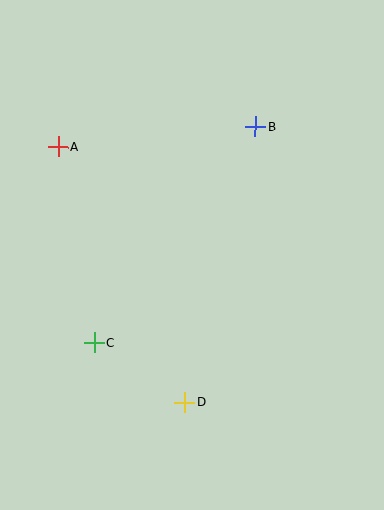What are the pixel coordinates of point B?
Point B is at (255, 127).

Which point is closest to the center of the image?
Point C at (94, 343) is closest to the center.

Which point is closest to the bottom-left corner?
Point C is closest to the bottom-left corner.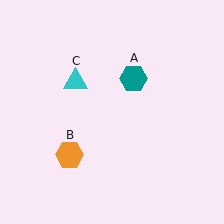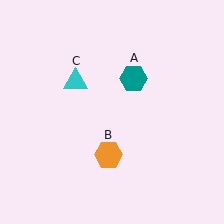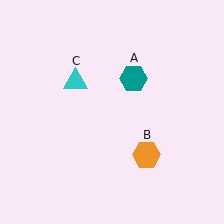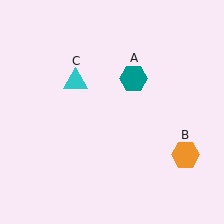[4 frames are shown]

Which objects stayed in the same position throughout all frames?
Teal hexagon (object A) and cyan triangle (object C) remained stationary.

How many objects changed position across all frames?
1 object changed position: orange hexagon (object B).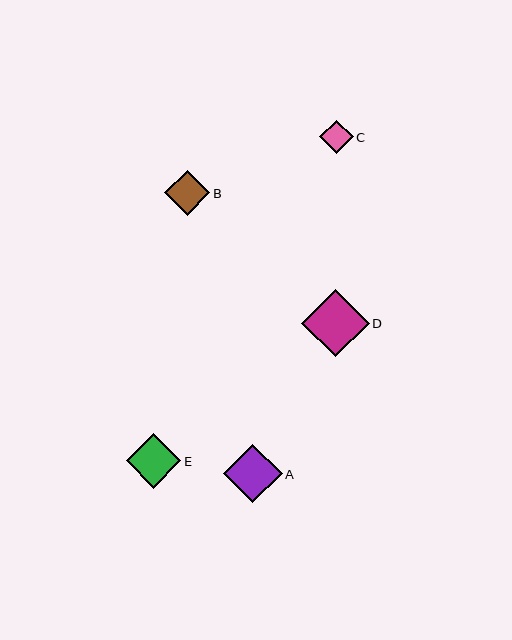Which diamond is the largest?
Diamond D is the largest with a size of approximately 67 pixels.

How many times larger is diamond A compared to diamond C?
Diamond A is approximately 1.7 times the size of diamond C.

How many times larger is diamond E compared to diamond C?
Diamond E is approximately 1.6 times the size of diamond C.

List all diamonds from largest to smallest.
From largest to smallest: D, A, E, B, C.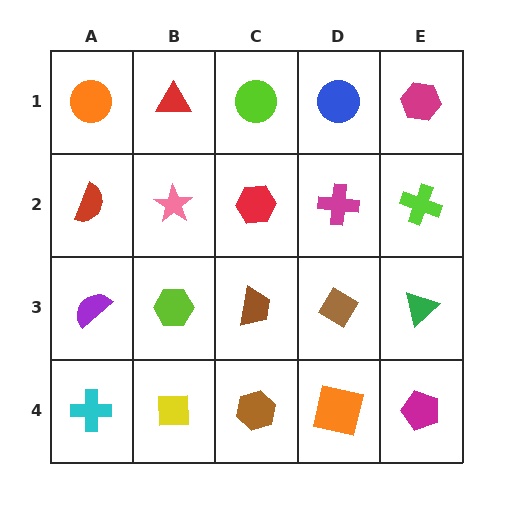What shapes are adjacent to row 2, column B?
A red triangle (row 1, column B), a lime hexagon (row 3, column B), a red semicircle (row 2, column A), a red hexagon (row 2, column C).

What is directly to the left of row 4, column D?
A brown hexagon.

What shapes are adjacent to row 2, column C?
A lime circle (row 1, column C), a brown trapezoid (row 3, column C), a pink star (row 2, column B), a magenta cross (row 2, column D).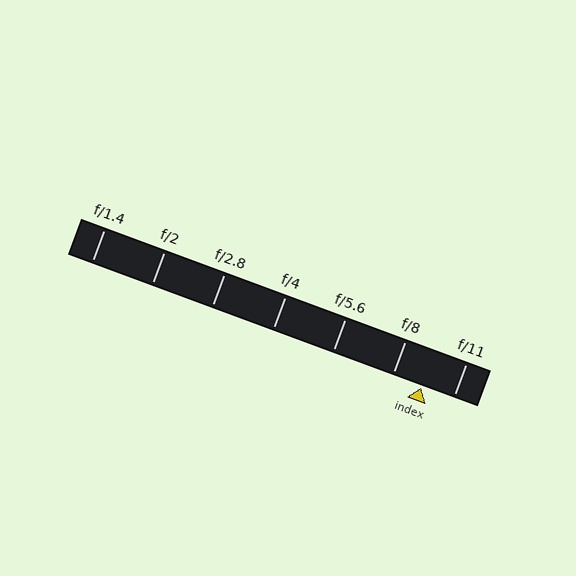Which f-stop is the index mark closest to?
The index mark is closest to f/8.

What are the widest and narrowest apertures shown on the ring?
The widest aperture shown is f/1.4 and the narrowest is f/11.